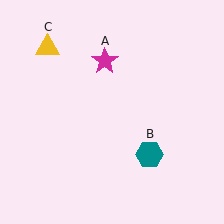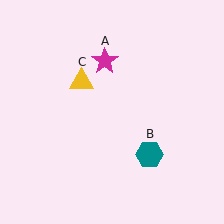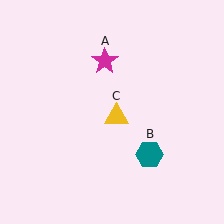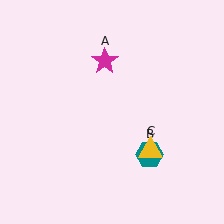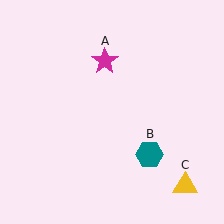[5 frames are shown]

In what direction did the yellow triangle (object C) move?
The yellow triangle (object C) moved down and to the right.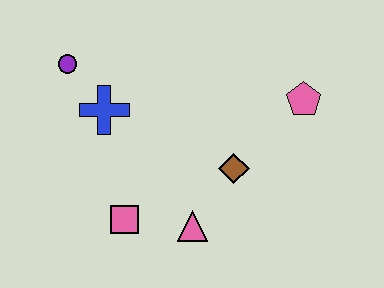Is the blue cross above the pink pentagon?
No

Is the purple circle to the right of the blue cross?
No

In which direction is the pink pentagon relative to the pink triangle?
The pink pentagon is above the pink triangle.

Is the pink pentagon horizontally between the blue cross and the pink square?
No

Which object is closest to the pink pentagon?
The brown diamond is closest to the pink pentagon.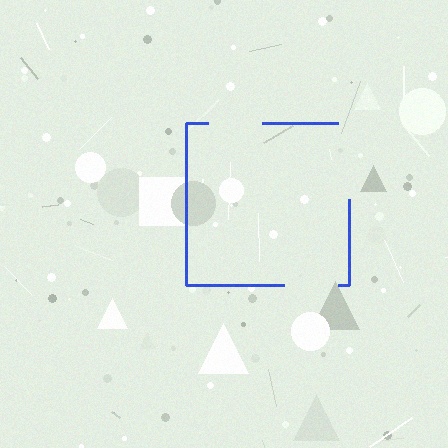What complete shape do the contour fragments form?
The contour fragments form a square.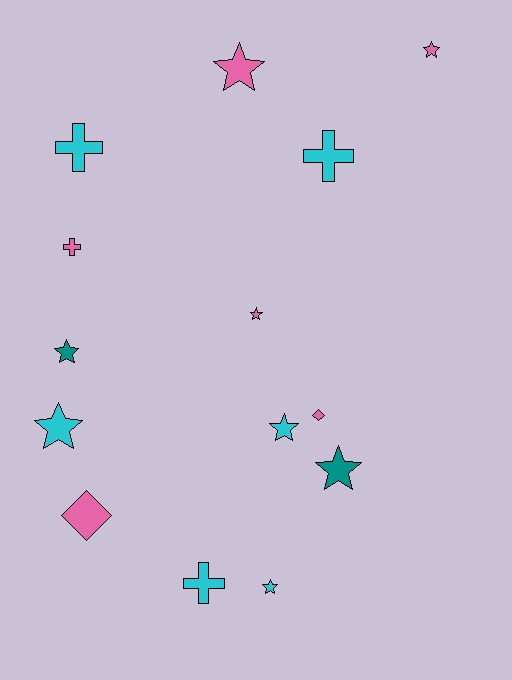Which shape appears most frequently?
Star, with 8 objects.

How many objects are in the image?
There are 14 objects.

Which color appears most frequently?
Cyan, with 6 objects.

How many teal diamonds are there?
There are no teal diamonds.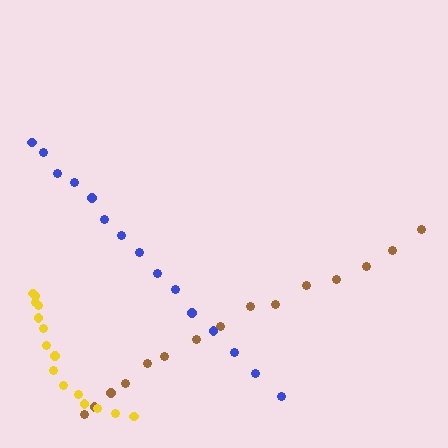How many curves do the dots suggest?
There are 3 distinct paths.